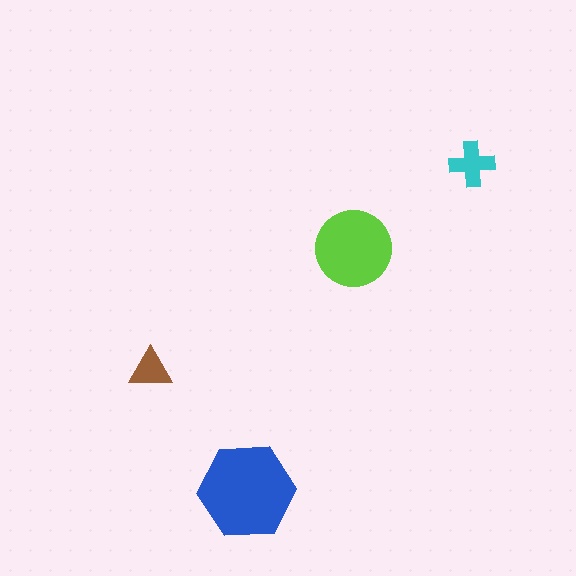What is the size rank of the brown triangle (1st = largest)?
4th.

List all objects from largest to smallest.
The blue hexagon, the lime circle, the cyan cross, the brown triangle.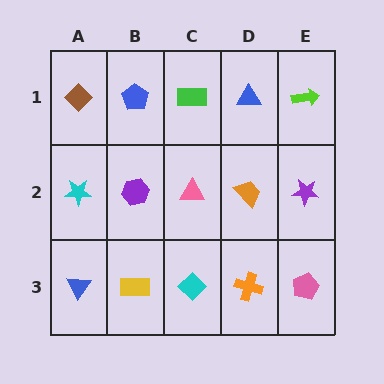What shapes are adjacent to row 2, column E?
A lime arrow (row 1, column E), a pink pentagon (row 3, column E), an orange trapezoid (row 2, column D).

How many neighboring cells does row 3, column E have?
2.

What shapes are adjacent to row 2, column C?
A green rectangle (row 1, column C), a cyan diamond (row 3, column C), a purple hexagon (row 2, column B), an orange trapezoid (row 2, column D).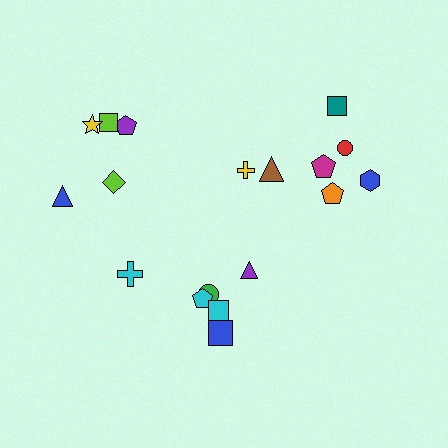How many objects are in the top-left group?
There are 5 objects.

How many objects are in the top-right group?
There are 7 objects.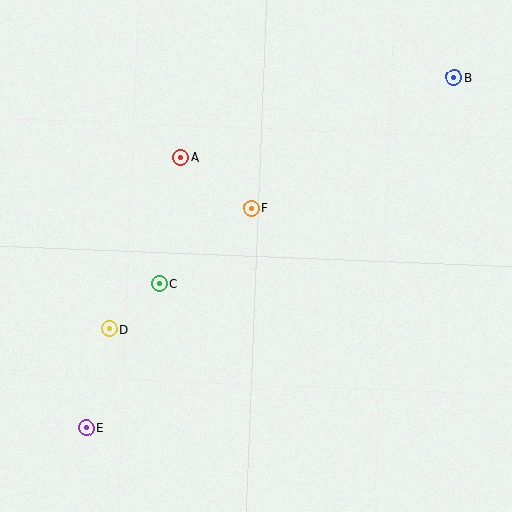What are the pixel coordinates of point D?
Point D is at (109, 329).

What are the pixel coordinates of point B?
Point B is at (454, 78).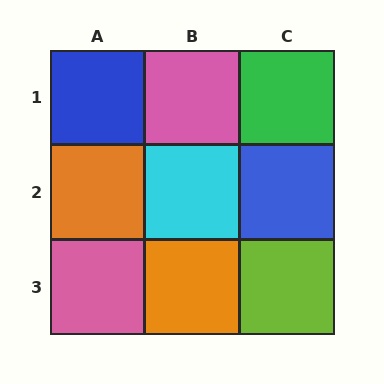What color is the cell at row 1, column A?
Blue.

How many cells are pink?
2 cells are pink.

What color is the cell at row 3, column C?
Lime.